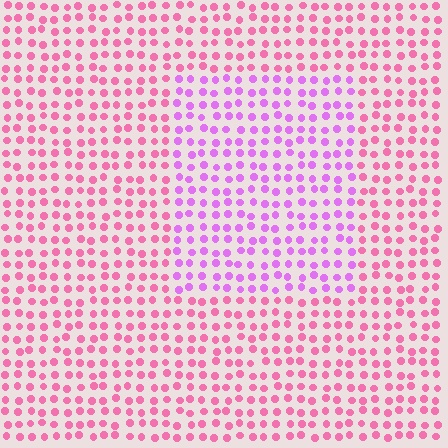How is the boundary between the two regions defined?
The boundary is defined purely by a slight shift in hue (about 39 degrees). Spacing, size, and orientation are identical on both sides.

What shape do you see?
I see a rectangle.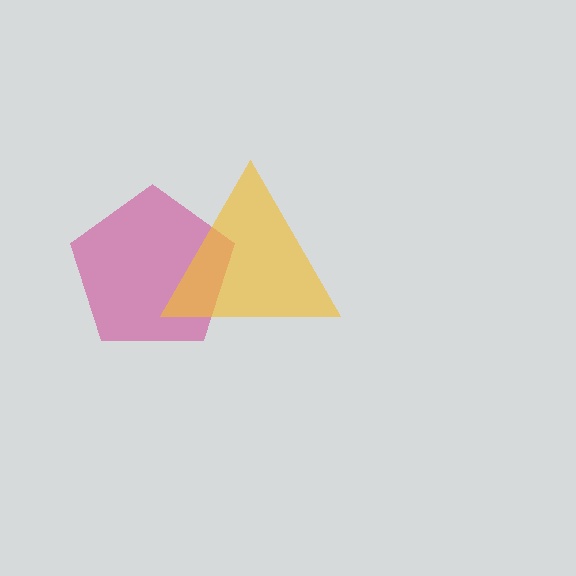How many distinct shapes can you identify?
There are 2 distinct shapes: a magenta pentagon, a yellow triangle.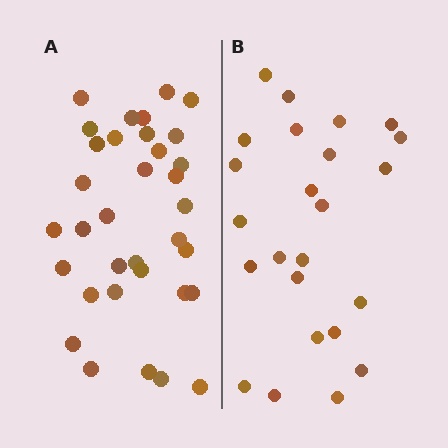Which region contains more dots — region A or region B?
Region A (the left region) has more dots.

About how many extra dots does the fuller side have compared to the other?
Region A has roughly 10 or so more dots than region B.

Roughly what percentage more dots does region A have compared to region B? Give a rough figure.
About 40% more.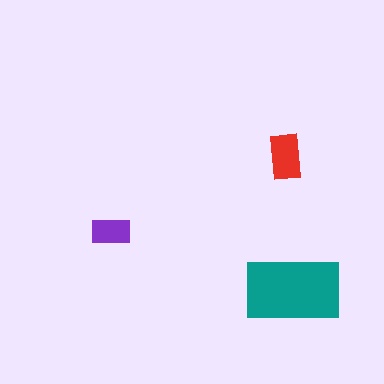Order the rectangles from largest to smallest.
the teal one, the red one, the purple one.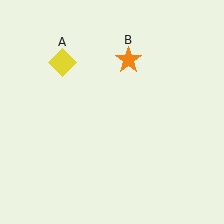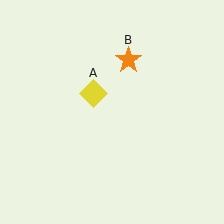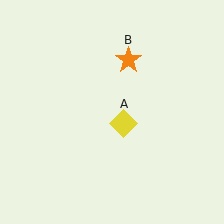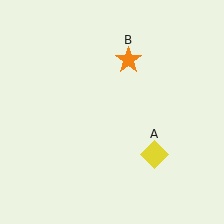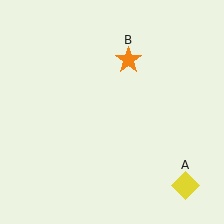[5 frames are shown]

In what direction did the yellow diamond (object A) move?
The yellow diamond (object A) moved down and to the right.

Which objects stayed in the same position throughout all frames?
Orange star (object B) remained stationary.